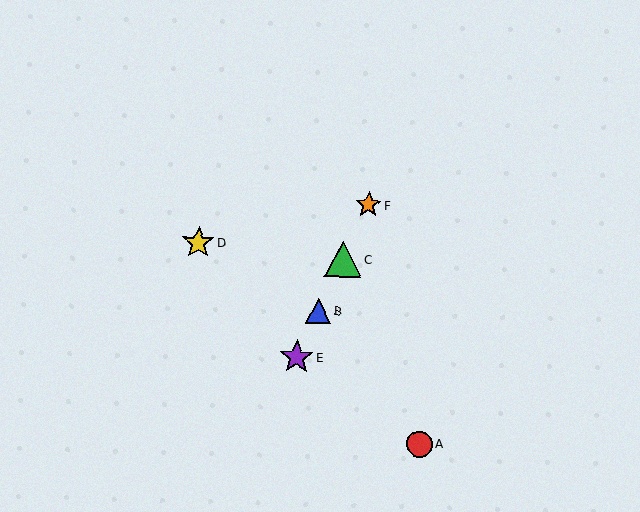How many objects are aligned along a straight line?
4 objects (B, C, E, F) are aligned along a straight line.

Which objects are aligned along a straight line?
Objects B, C, E, F are aligned along a straight line.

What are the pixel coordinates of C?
Object C is at (343, 259).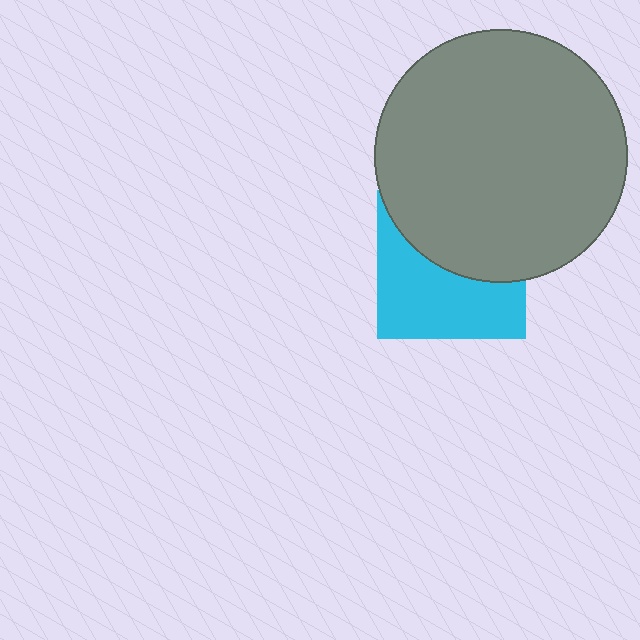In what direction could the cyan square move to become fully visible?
The cyan square could move down. That would shift it out from behind the gray circle entirely.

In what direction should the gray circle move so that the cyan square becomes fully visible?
The gray circle should move up. That is the shortest direction to clear the overlap and leave the cyan square fully visible.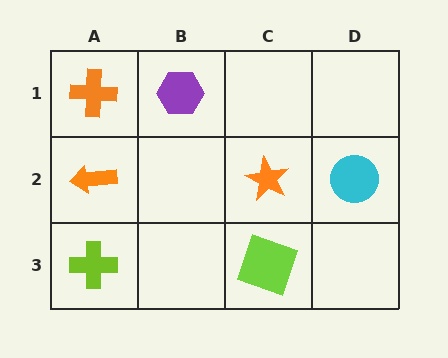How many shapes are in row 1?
2 shapes.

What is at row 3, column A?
A lime cross.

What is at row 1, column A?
An orange cross.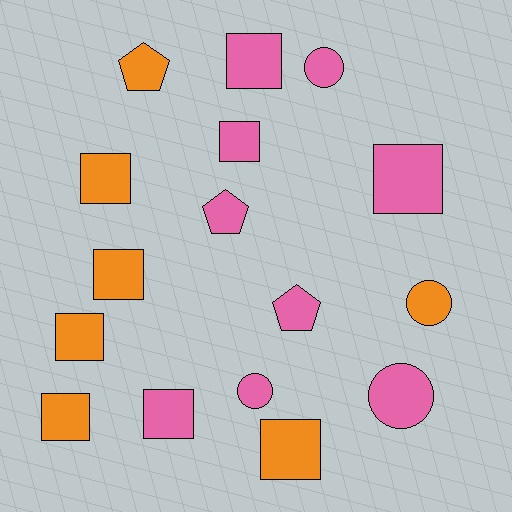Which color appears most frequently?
Pink, with 9 objects.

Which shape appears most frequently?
Square, with 9 objects.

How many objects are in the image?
There are 16 objects.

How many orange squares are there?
There are 5 orange squares.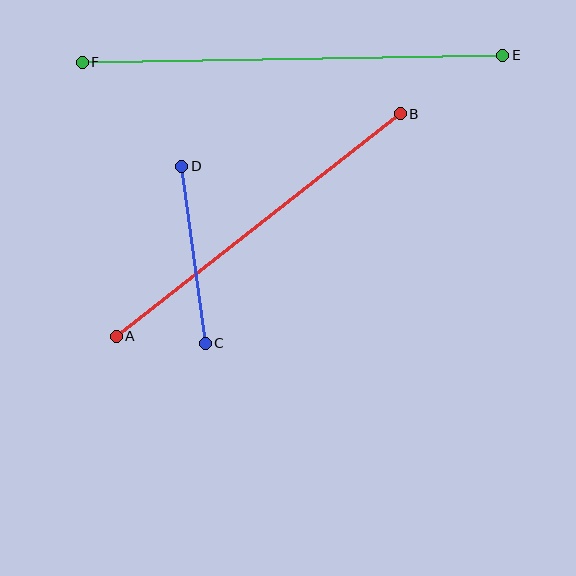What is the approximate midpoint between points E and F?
The midpoint is at approximately (293, 59) pixels.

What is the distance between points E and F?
The distance is approximately 421 pixels.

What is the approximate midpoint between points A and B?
The midpoint is at approximately (258, 225) pixels.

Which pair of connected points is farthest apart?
Points E and F are farthest apart.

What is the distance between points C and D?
The distance is approximately 178 pixels.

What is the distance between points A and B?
The distance is approximately 361 pixels.